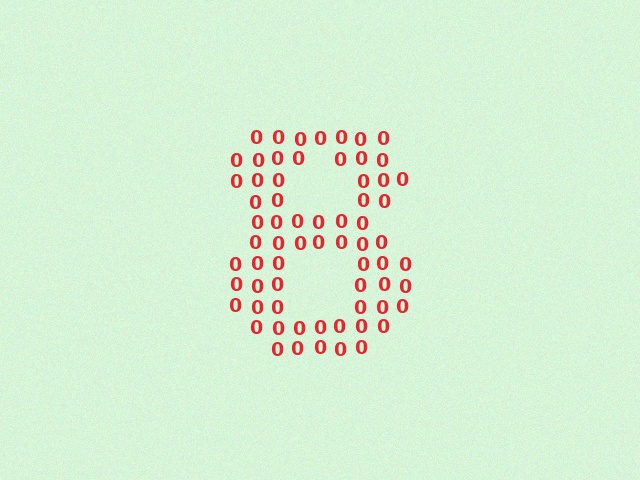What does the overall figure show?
The overall figure shows the digit 8.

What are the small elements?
The small elements are digit 0's.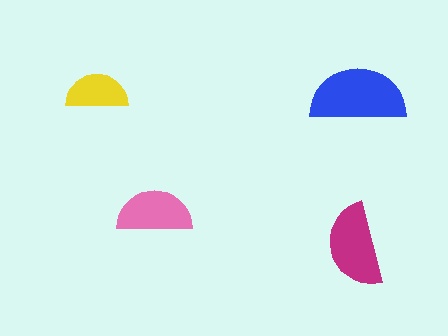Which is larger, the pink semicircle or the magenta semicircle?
The magenta one.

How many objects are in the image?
There are 4 objects in the image.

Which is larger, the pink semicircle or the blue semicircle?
The blue one.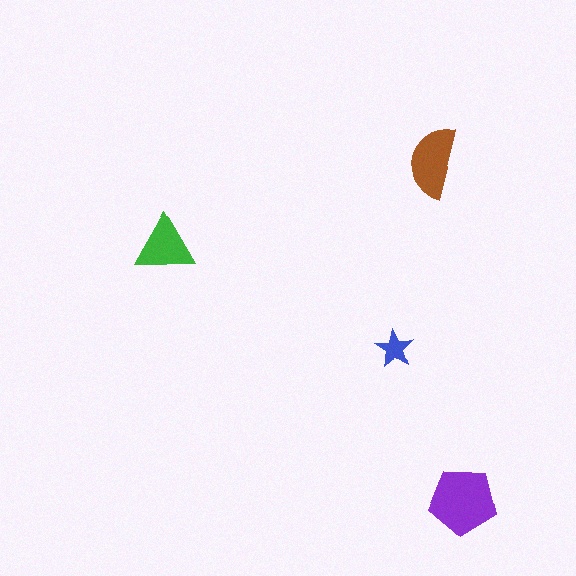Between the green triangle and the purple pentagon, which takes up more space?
The purple pentagon.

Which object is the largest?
The purple pentagon.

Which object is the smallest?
The blue star.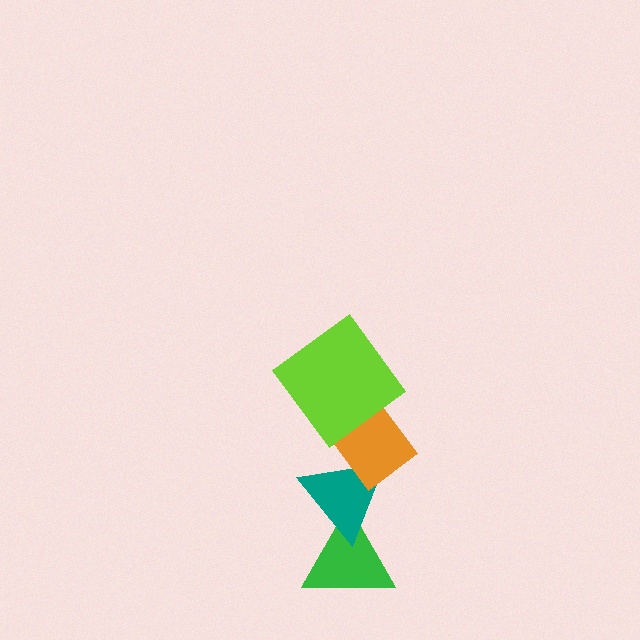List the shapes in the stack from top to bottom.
From top to bottom: the lime diamond, the orange rectangle, the teal triangle, the green triangle.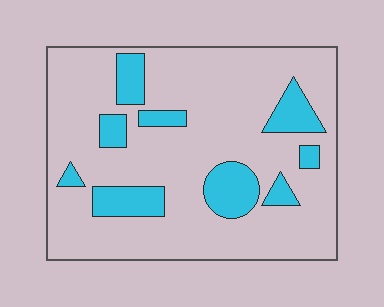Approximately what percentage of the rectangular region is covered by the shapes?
Approximately 20%.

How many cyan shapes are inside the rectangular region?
9.